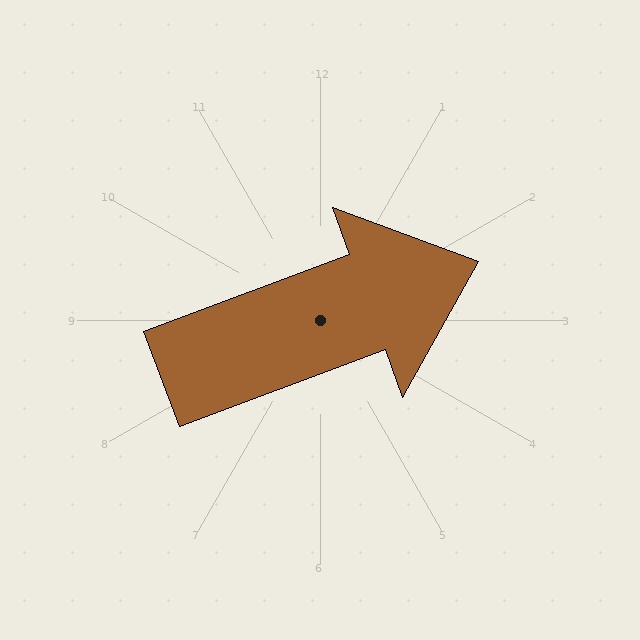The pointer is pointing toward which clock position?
Roughly 2 o'clock.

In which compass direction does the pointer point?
East.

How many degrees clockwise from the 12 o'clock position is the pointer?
Approximately 70 degrees.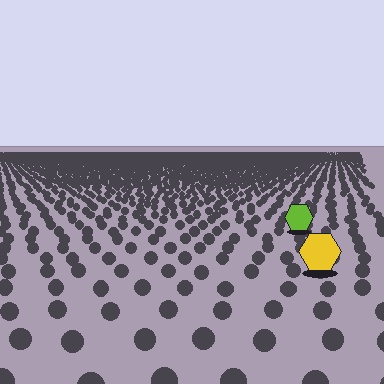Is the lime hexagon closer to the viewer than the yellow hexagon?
No. The yellow hexagon is closer — you can tell from the texture gradient: the ground texture is coarser near it.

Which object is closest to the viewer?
The yellow hexagon is closest. The texture marks near it are larger and more spread out.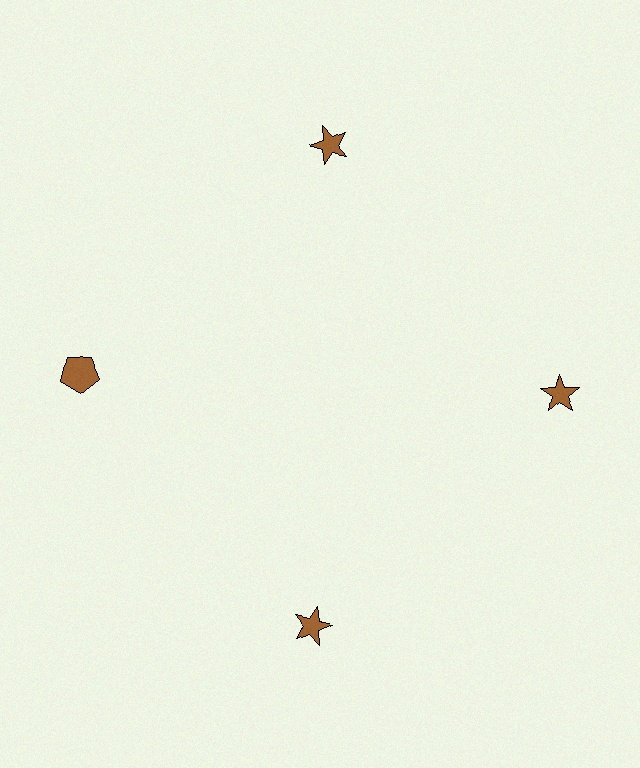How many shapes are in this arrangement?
There are 4 shapes arranged in a ring pattern.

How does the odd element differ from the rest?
It has a different shape: pentagon instead of star.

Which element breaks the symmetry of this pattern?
The brown pentagon at roughly the 9 o'clock position breaks the symmetry. All other shapes are brown stars.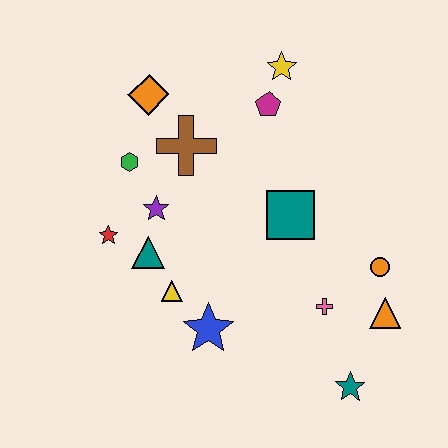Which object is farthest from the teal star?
The orange diamond is farthest from the teal star.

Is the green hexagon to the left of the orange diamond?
Yes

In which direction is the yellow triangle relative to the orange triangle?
The yellow triangle is to the left of the orange triangle.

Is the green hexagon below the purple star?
No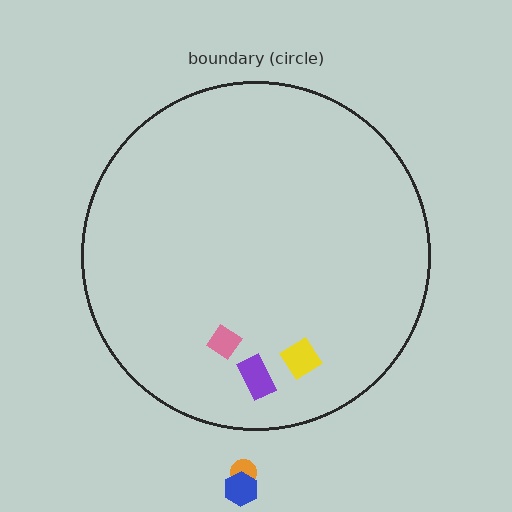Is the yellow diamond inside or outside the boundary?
Inside.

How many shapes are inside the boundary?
3 inside, 2 outside.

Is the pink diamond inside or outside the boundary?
Inside.